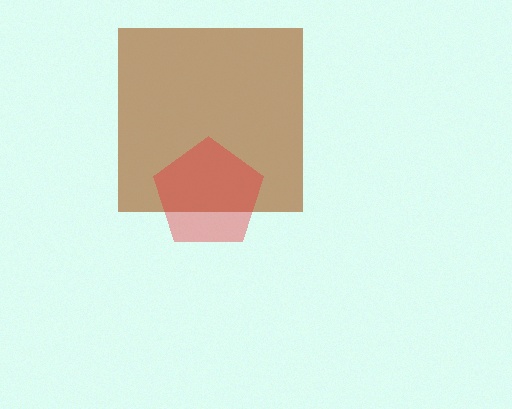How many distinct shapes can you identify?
There are 2 distinct shapes: a brown square, a red pentagon.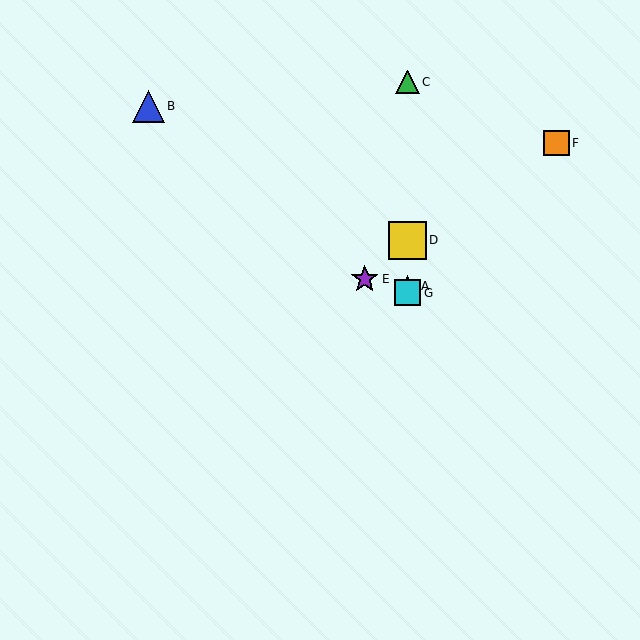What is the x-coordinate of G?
Object G is at x≈408.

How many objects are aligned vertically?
4 objects (A, C, D, G) are aligned vertically.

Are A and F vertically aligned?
No, A is at x≈408 and F is at x≈556.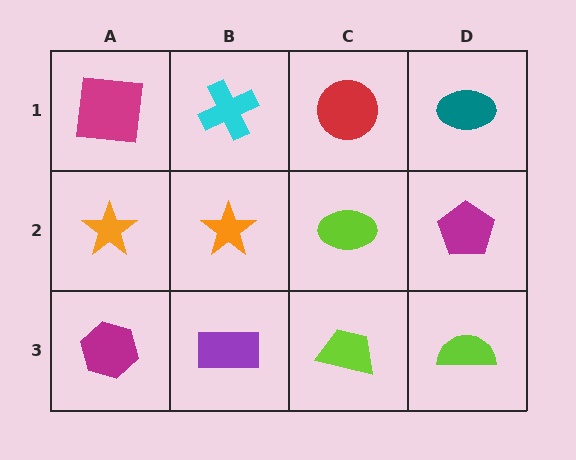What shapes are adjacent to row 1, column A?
An orange star (row 2, column A), a cyan cross (row 1, column B).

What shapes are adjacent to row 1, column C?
A lime ellipse (row 2, column C), a cyan cross (row 1, column B), a teal ellipse (row 1, column D).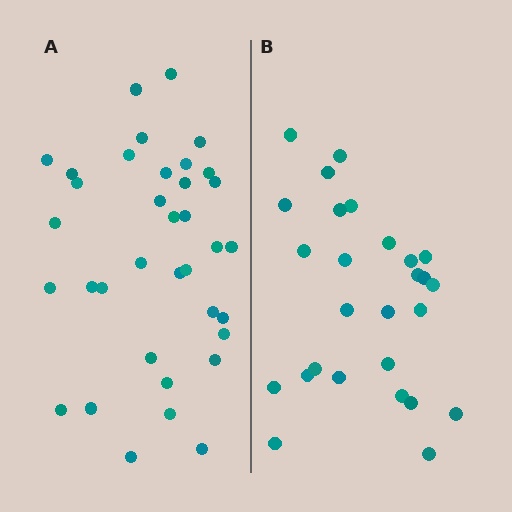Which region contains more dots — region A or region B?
Region A (the left region) has more dots.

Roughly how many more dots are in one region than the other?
Region A has roughly 8 or so more dots than region B.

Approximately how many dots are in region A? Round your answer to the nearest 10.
About 40 dots. (The exact count is 36, which rounds to 40.)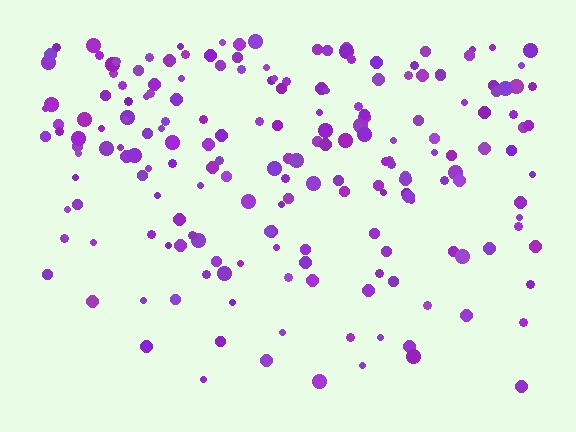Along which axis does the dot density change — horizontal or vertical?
Vertical.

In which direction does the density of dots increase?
From bottom to top, with the top side densest.